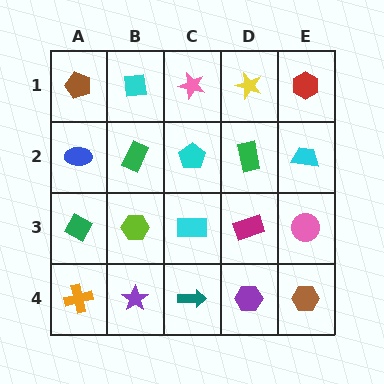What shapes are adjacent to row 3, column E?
A cyan trapezoid (row 2, column E), a brown hexagon (row 4, column E), a magenta rectangle (row 3, column D).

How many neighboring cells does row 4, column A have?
2.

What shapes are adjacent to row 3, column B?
A green rectangle (row 2, column B), a purple star (row 4, column B), a green diamond (row 3, column A), a cyan rectangle (row 3, column C).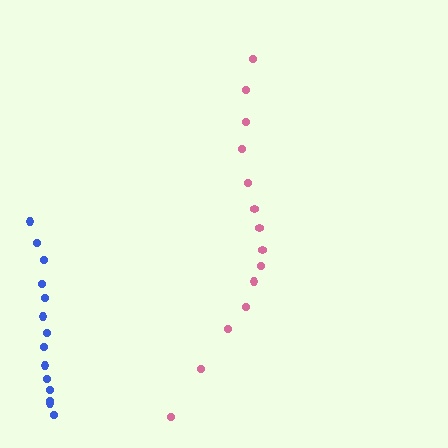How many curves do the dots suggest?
There are 2 distinct paths.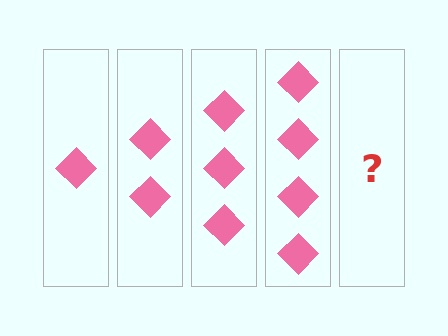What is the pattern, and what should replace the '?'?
The pattern is that each step adds one more diamond. The '?' should be 5 diamonds.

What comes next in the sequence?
The next element should be 5 diamonds.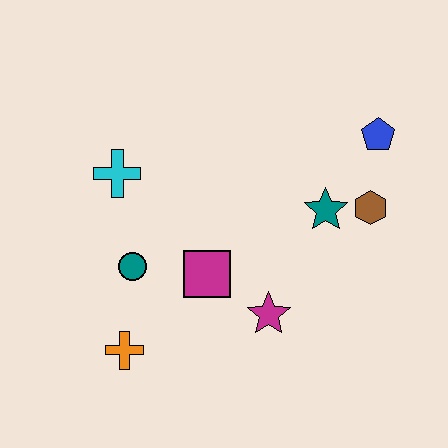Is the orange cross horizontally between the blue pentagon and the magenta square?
No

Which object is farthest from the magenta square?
The blue pentagon is farthest from the magenta square.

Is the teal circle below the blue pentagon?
Yes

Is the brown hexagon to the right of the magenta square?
Yes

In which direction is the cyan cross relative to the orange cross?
The cyan cross is above the orange cross.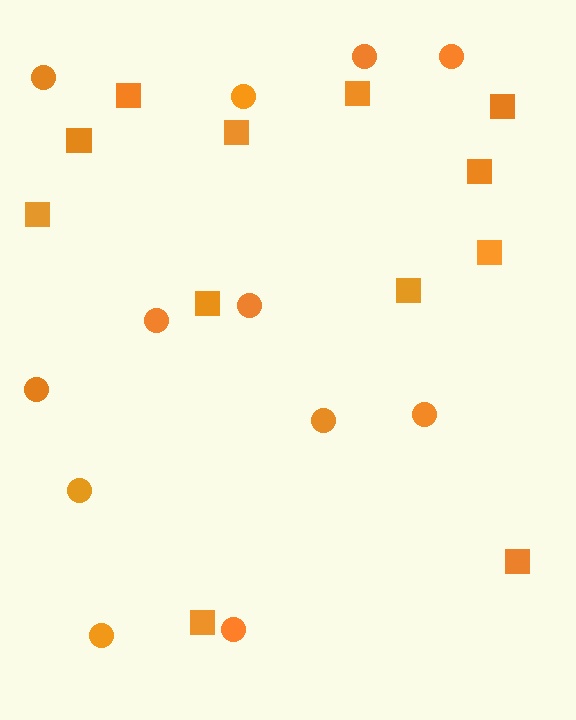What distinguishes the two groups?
There are 2 groups: one group of circles (12) and one group of squares (12).